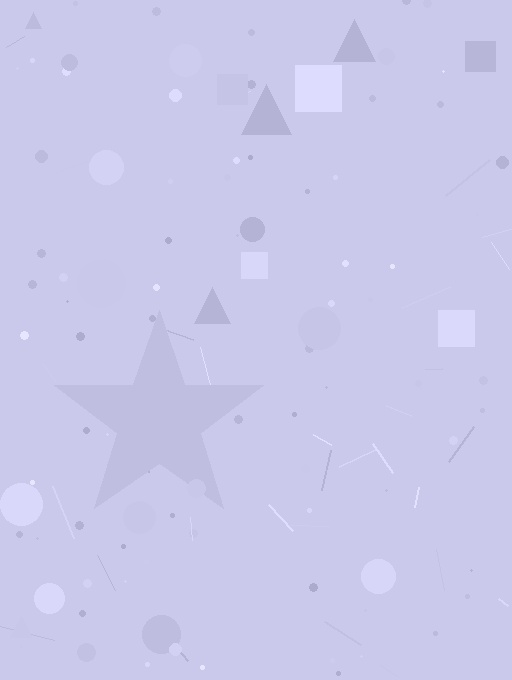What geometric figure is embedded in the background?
A star is embedded in the background.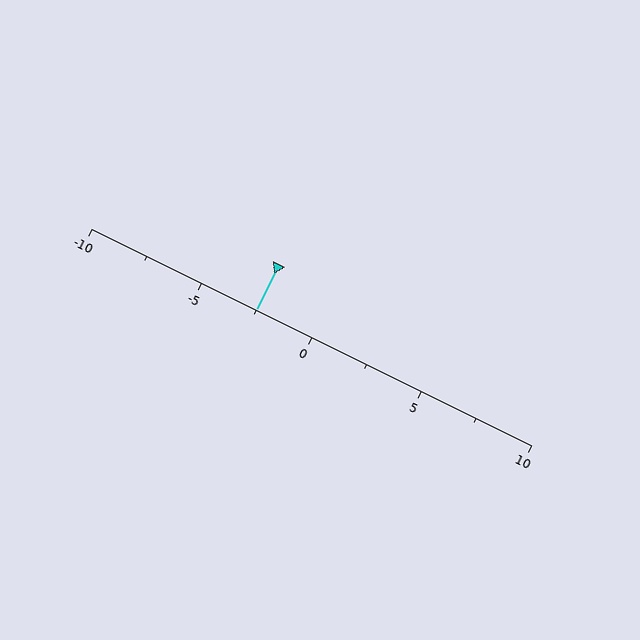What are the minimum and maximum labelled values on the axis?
The axis runs from -10 to 10.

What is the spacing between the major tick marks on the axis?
The major ticks are spaced 5 apart.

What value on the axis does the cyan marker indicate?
The marker indicates approximately -2.5.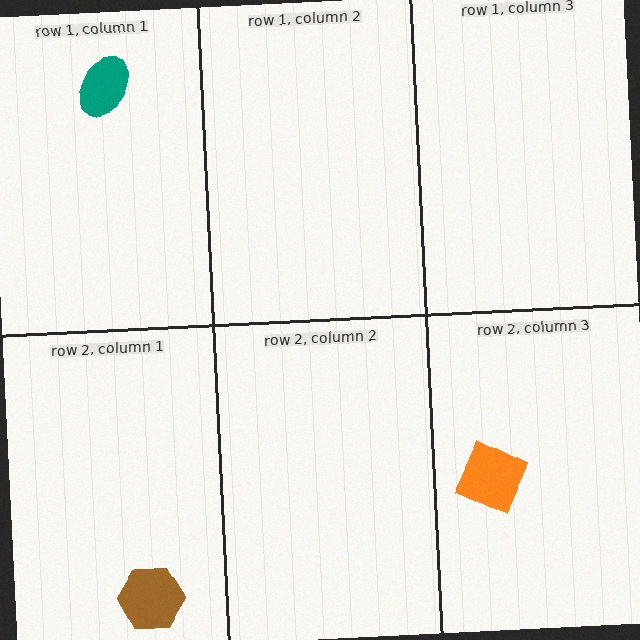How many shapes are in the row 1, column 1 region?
1.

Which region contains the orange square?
The row 2, column 3 region.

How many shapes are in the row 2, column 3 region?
1.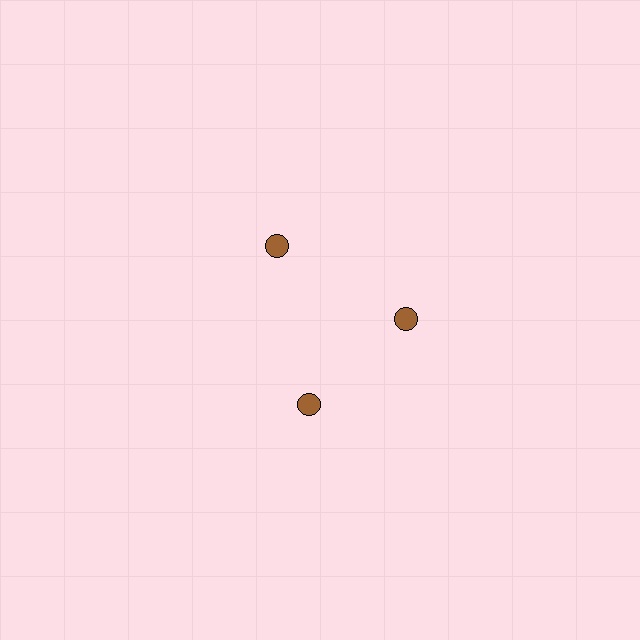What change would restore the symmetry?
The symmetry would be restored by rotating it back into even spacing with its neighbors so that all 3 circles sit at equal angles and equal distance from the center.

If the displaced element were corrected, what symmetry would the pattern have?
It would have 3-fold rotational symmetry — the pattern would map onto itself every 120 degrees.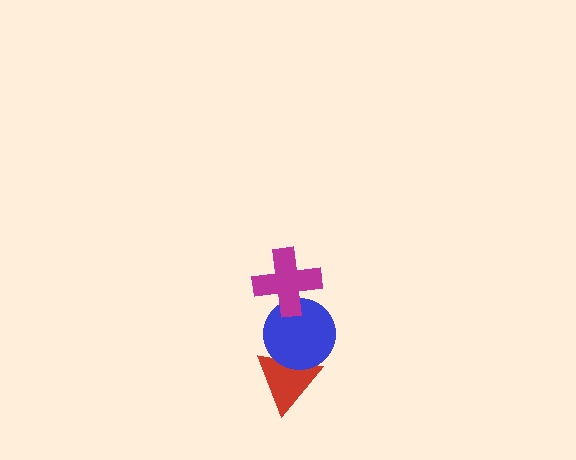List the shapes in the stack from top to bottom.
From top to bottom: the magenta cross, the blue circle, the red triangle.